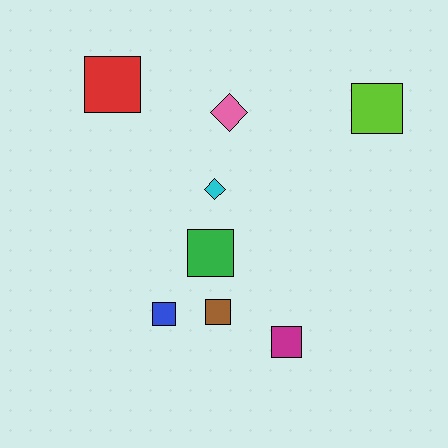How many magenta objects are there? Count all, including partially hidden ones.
There is 1 magenta object.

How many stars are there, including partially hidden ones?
There are no stars.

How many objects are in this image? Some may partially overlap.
There are 8 objects.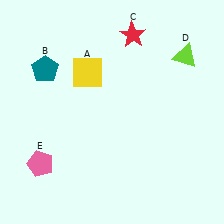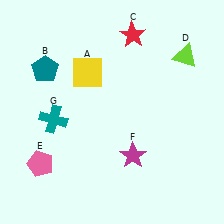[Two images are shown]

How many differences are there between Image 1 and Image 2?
There are 2 differences between the two images.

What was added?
A magenta star (F), a teal cross (G) were added in Image 2.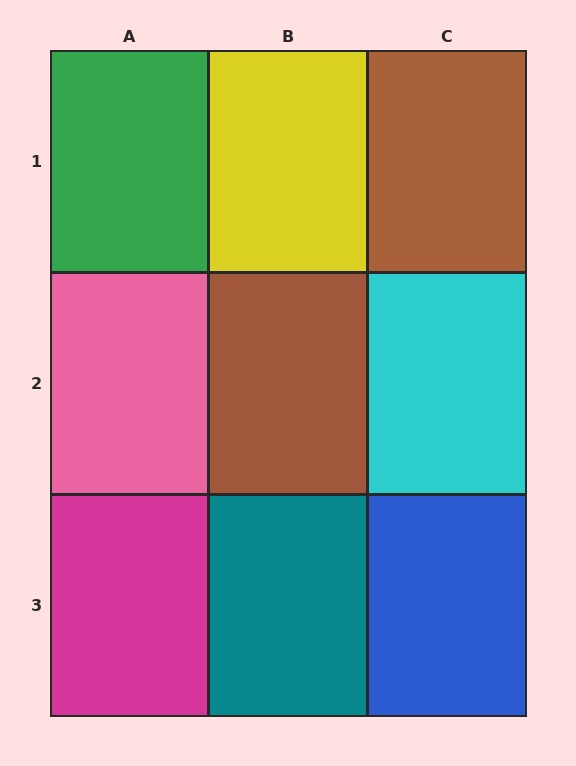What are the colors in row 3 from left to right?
Magenta, teal, blue.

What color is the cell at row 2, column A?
Pink.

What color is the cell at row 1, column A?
Green.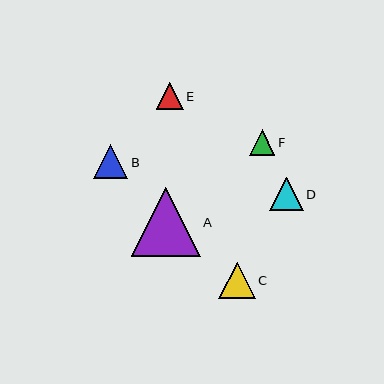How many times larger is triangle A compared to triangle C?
Triangle A is approximately 1.9 times the size of triangle C.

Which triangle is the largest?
Triangle A is the largest with a size of approximately 69 pixels.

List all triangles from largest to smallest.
From largest to smallest: A, C, B, D, E, F.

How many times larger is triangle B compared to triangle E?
Triangle B is approximately 1.3 times the size of triangle E.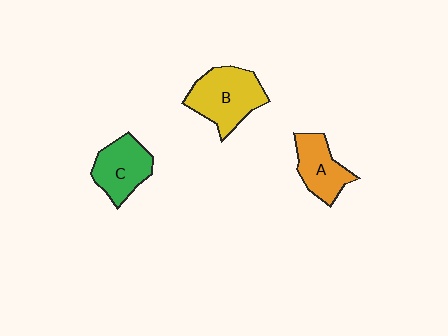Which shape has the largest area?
Shape B (yellow).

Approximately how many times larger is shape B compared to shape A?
Approximately 1.4 times.